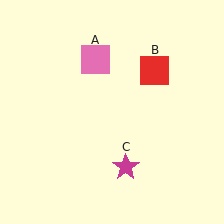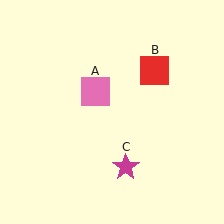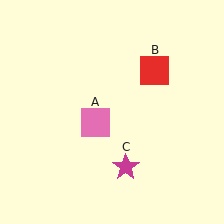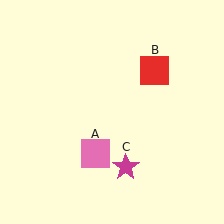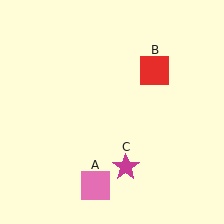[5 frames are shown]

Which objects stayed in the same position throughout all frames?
Red square (object B) and magenta star (object C) remained stationary.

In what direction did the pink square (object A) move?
The pink square (object A) moved down.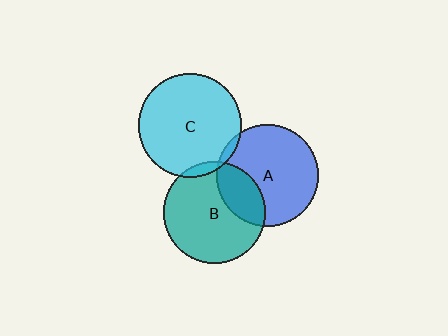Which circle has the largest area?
Circle C (cyan).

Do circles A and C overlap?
Yes.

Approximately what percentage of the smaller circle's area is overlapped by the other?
Approximately 5%.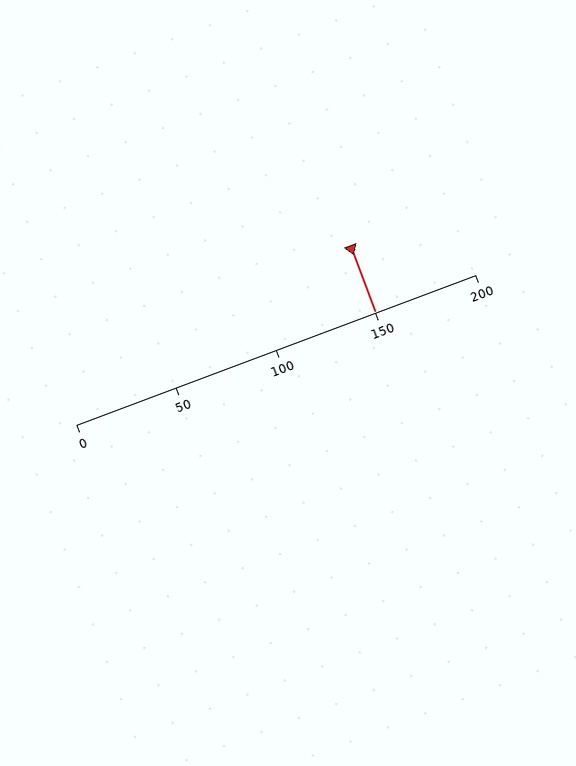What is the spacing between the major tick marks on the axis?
The major ticks are spaced 50 apart.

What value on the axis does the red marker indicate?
The marker indicates approximately 150.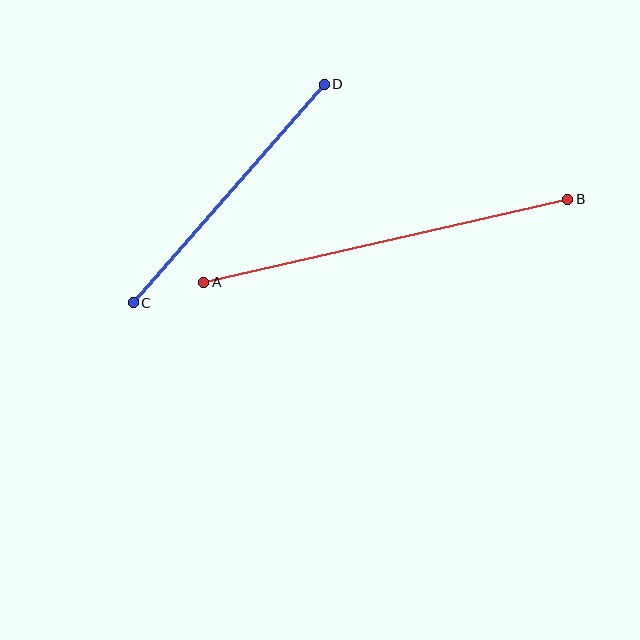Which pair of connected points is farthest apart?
Points A and B are farthest apart.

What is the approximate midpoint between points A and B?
The midpoint is at approximately (386, 241) pixels.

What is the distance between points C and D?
The distance is approximately 290 pixels.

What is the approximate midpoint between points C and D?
The midpoint is at approximately (229, 193) pixels.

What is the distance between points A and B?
The distance is approximately 373 pixels.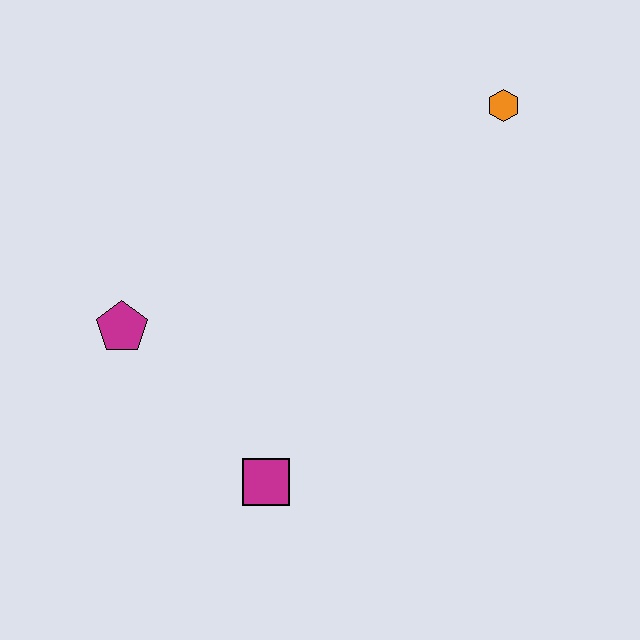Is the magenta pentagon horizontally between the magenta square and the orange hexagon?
No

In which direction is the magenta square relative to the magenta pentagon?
The magenta square is below the magenta pentagon.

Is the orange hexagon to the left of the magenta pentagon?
No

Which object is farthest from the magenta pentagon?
The orange hexagon is farthest from the magenta pentagon.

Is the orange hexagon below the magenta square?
No